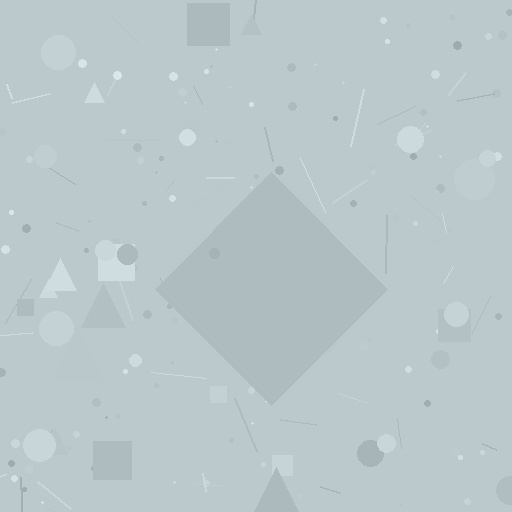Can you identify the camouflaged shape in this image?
The camouflaged shape is a diamond.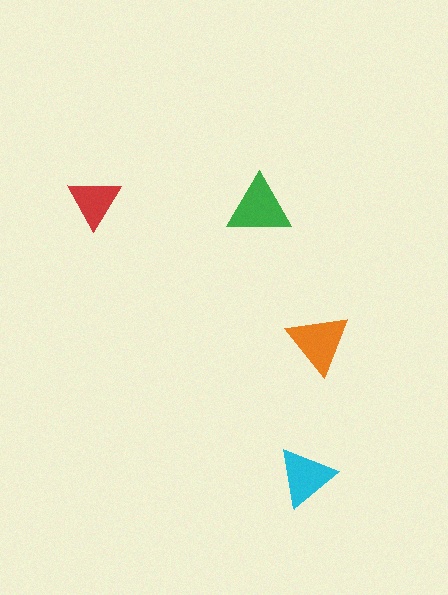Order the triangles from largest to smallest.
the green one, the orange one, the cyan one, the red one.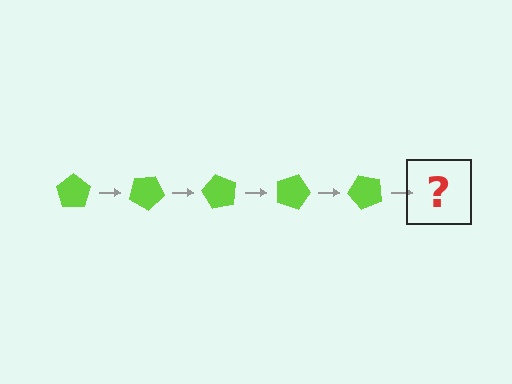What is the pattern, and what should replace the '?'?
The pattern is that the pentagon rotates 30 degrees each step. The '?' should be a lime pentagon rotated 150 degrees.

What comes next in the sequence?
The next element should be a lime pentagon rotated 150 degrees.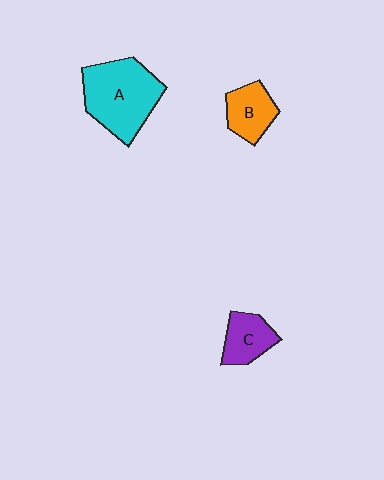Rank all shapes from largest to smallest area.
From largest to smallest: A (cyan), B (orange), C (purple).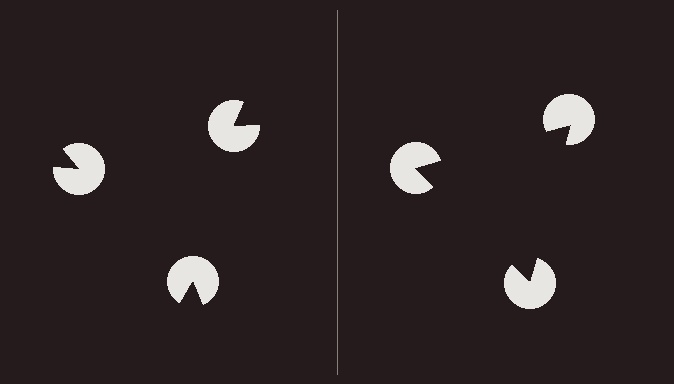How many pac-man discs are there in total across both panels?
6 — 3 on each side.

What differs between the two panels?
The pac-man discs are positioned identically on both sides; only the wedge orientations differ. On the right they align to a triangle; on the left they are misaligned.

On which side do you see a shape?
An illusory triangle appears on the right side. On the left side the wedge cuts are rotated, so no coherent shape forms.